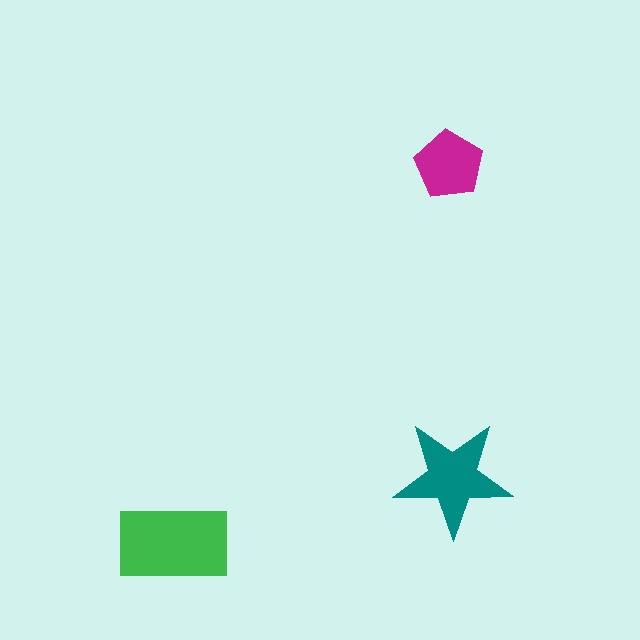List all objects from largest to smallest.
The green rectangle, the teal star, the magenta pentagon.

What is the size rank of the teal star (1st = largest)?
2nd.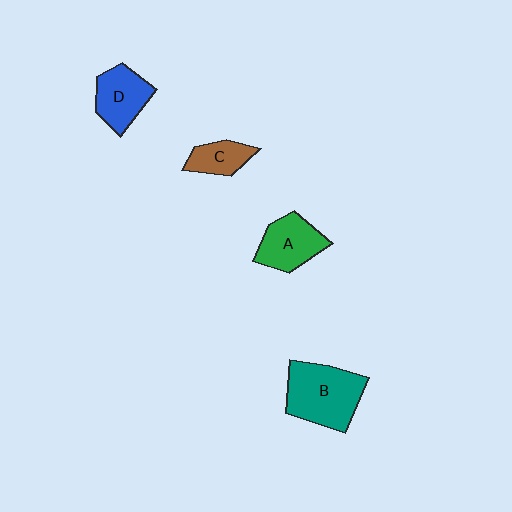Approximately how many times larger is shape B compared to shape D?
Approximately 1.5 times.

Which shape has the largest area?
Shape B (teal).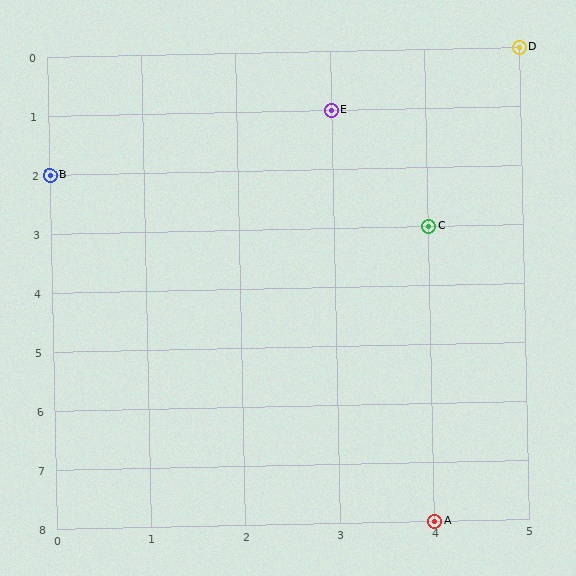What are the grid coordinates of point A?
Point A is at grid coordinates (4, 8).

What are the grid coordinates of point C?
Point C is at grid coordinates (4, 3).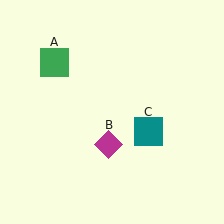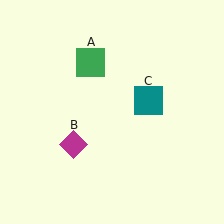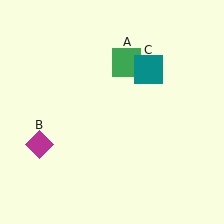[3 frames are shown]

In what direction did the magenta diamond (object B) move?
The magenta diamond (object B) moved left.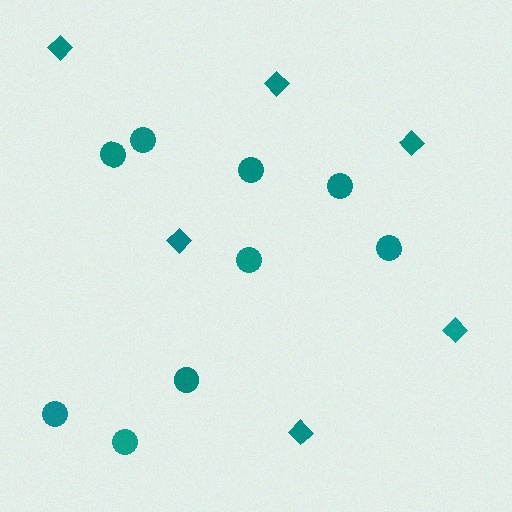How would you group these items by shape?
There are 2 groups: one group of diamonds (6) and one group of circles (9).